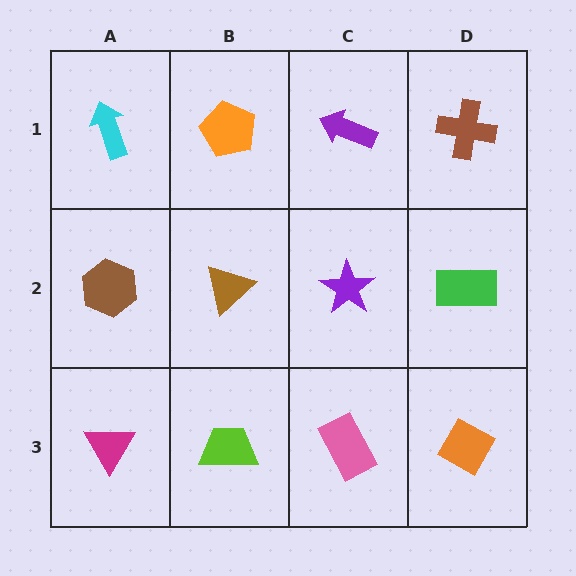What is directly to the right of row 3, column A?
A lime trapezoid.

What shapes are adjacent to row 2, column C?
A purple arrow (row 1, column C), a pink rectangle (row 3, column C), a brown triangle (row 2, column B), a green rectangle (row 2, column D).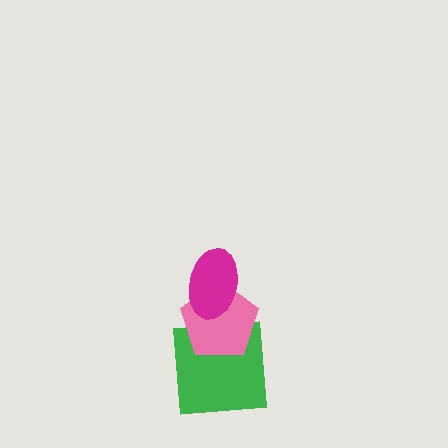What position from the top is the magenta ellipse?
The magenta ellipse is 1st from the top.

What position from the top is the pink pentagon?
The pink pentagon is 2nd from the top.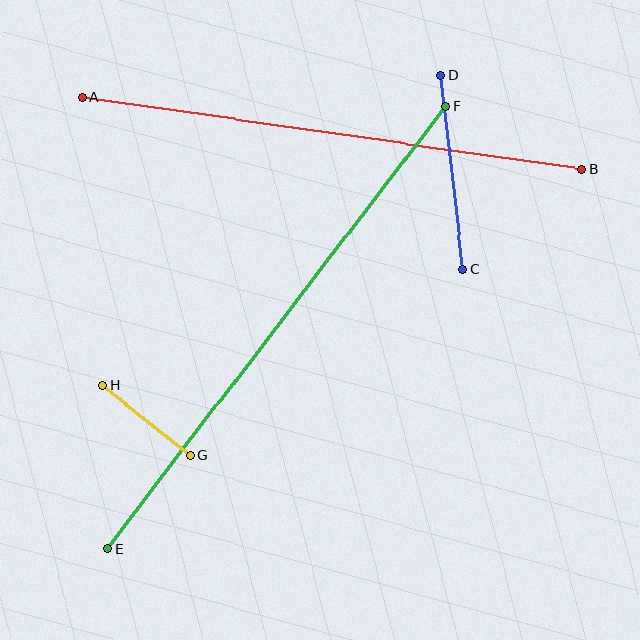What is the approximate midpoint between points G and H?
The midpoint is at approximately (146, 420) pixels.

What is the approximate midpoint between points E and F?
The midpoint is at approximately (277, 327) pixels.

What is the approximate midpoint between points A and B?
The midpoint is at approximately (332, 133) pixels.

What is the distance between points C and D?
The distance is approximately 195 pixels.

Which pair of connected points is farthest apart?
Points E and F are farthest apart.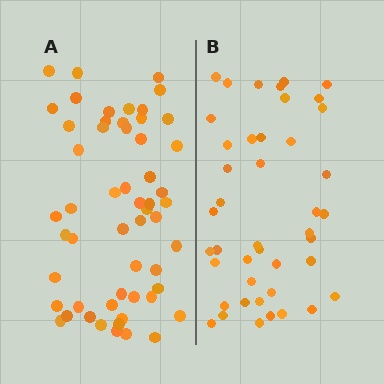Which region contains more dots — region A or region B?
Region A (the left region) has more dots.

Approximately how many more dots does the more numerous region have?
Region A has roughly 12 or so more dots than region B.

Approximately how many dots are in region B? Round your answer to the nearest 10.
About 40 dots. (The exact count is 43, which rounds to 40.)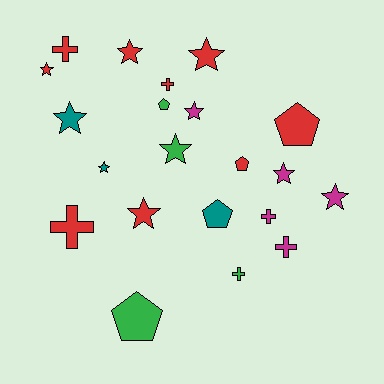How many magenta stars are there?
There are 3 magenta stars.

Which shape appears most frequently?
Star, with 10 objects.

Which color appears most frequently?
Red, with 9 objects.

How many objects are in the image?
There are 21 objects.